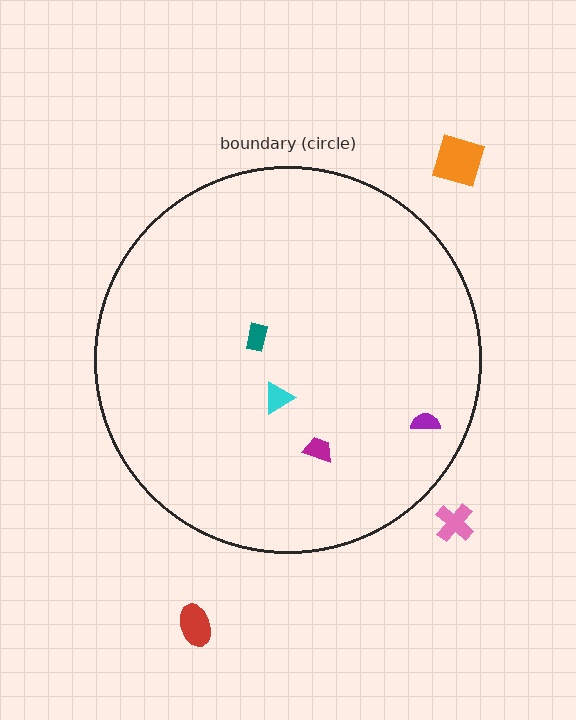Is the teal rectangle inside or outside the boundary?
Inside.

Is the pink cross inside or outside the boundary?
Outside.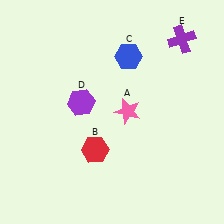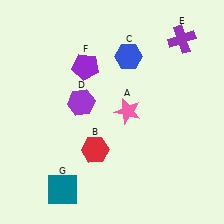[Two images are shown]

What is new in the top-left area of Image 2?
A purple pentagon (F) was added in the top-left area of Image 2.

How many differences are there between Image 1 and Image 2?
There are 2 differences between the two images.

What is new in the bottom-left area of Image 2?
A teal square (G) was added in the bottom-left area of Image 2.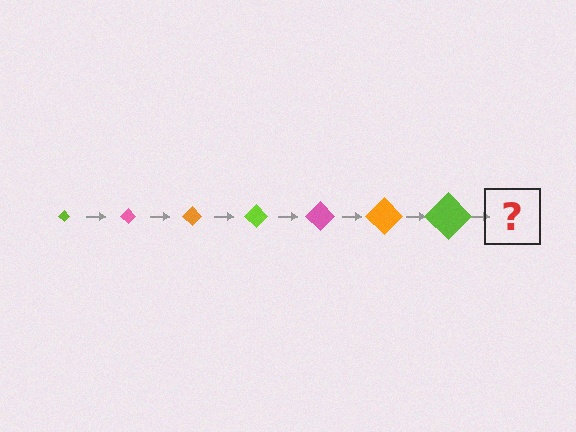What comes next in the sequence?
The next element should be a pink diamond, larger than the previous one.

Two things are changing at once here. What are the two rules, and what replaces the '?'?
The two rules are that the diamond grows larger each step and the color cycles through lime, pink, and orange. The '?' should be a pink diamond, larger than the previous one.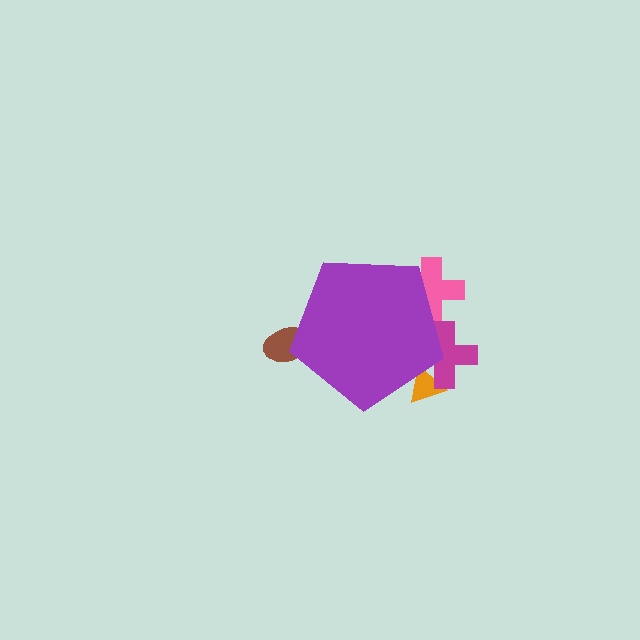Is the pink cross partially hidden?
Yes, the pink cross is partially hidden behind the purple pentagon.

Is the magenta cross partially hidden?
Yes, the magenta cross is partially hidden behind the purple pentagon.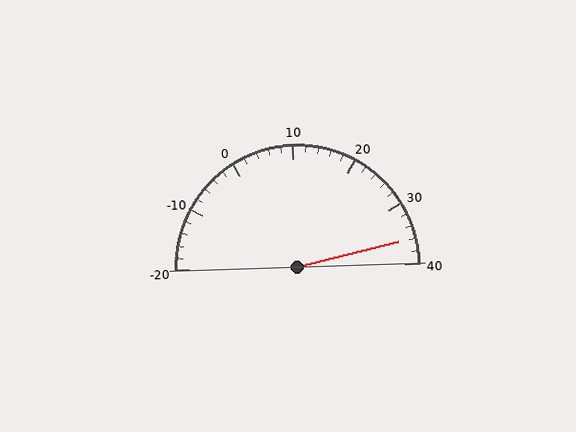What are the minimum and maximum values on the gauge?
The gauge ranges from -20 to 40.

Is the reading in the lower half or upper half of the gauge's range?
The reading is in the upper half of the range (-20 to 40).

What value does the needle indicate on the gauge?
The needle indicates approximately 36.